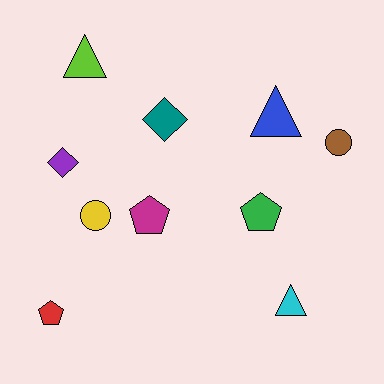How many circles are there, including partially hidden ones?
There are 2 circles.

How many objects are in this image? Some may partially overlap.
There are 10 objects.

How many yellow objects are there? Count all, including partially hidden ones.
There is 1 yellow object.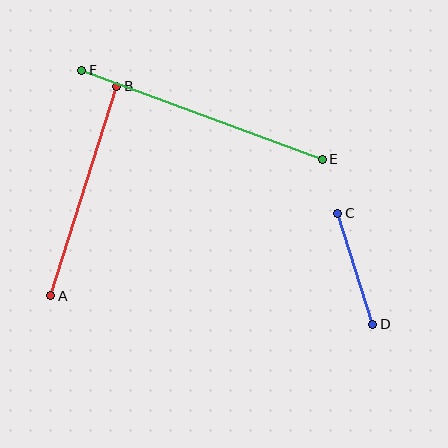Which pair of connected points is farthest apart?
Points E and F are farthest apart.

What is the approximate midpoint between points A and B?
The midpoint is at approximately (84, 191) pixels.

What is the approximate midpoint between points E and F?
The midpoint is at approximately (202, 115) pixels.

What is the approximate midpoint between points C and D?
The midpoint is at approximately (355, 269) pixels.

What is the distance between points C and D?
The distance is approximately 116 pixels.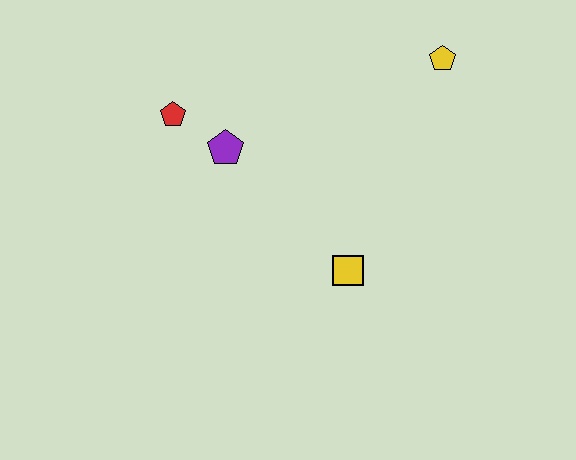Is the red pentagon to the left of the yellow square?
Yes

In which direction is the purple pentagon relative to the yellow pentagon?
The purple pentagon is to the left of the yellow pentagon.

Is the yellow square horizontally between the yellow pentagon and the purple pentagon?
Yes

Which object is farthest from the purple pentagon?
The yellow pentagon is farthest from the purple pentagon.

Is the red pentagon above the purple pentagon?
Yes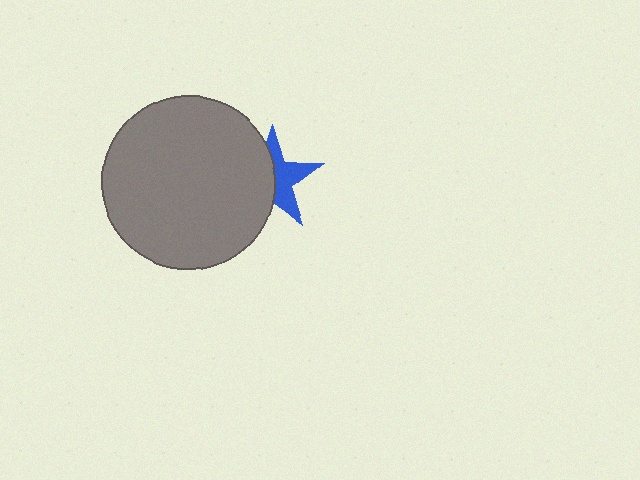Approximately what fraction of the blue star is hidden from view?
Roughly 53% of the blue star is hidden behind the gray circle.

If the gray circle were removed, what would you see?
You would see the complete blue star.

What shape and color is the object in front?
The object in front is a gray circle.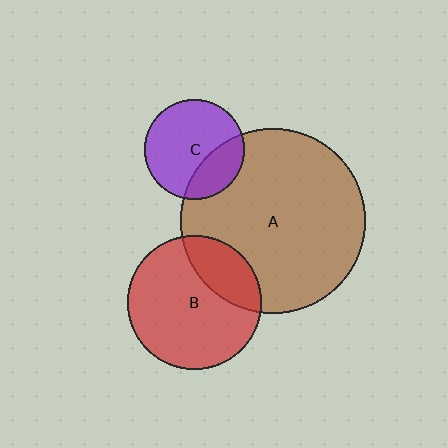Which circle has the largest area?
Circle A (brown).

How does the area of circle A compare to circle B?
Approximately 1.9 times.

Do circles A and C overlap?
Yes.